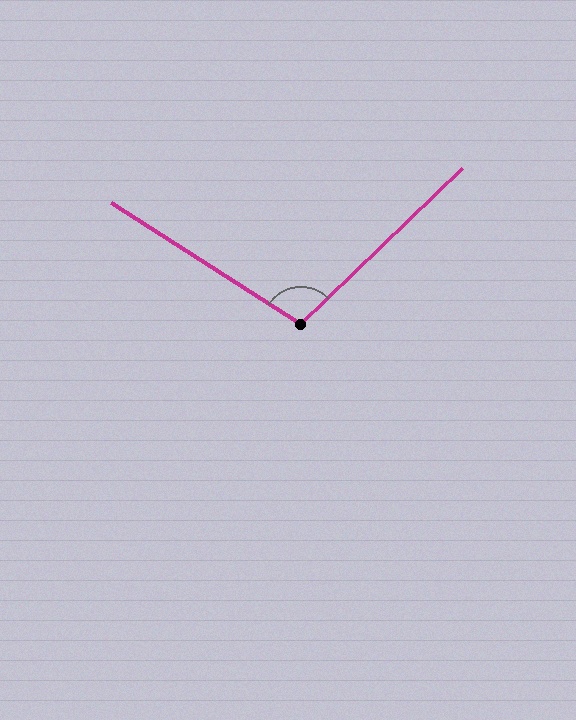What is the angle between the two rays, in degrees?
Approximately 104 degrees.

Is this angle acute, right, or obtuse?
It is obtuse.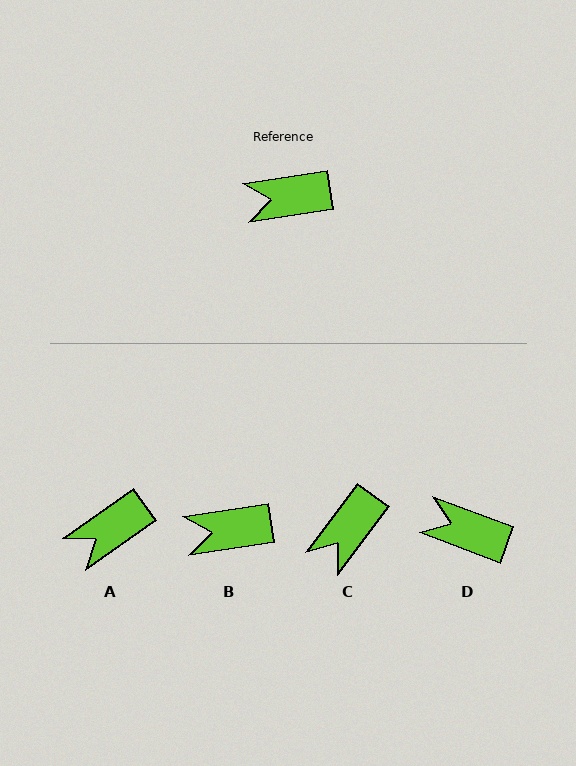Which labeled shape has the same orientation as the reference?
B.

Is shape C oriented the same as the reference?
No, it is off by about 45 degrees.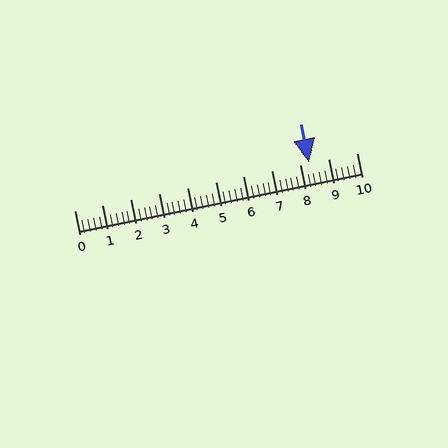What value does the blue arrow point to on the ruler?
The blue arrow points to approximately 8.3.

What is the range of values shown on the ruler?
The ruler shows values from 0 to 10.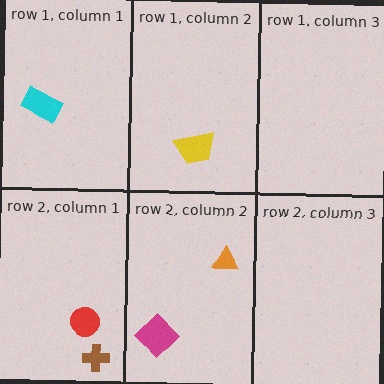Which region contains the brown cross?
The row 2, column 1 region.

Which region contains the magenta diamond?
The row 2, column 2 region.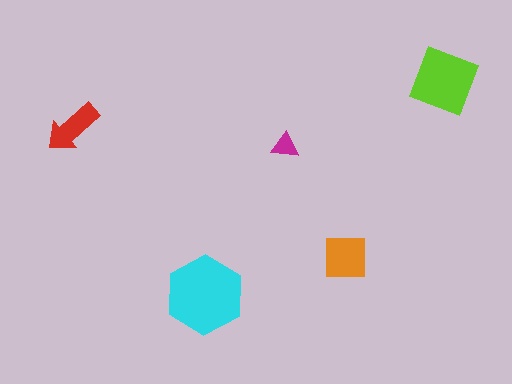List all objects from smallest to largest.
The magenta triangle, the red arrow, the orange square, the lime diamond, the cyan hexagon.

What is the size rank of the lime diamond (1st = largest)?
2nd.